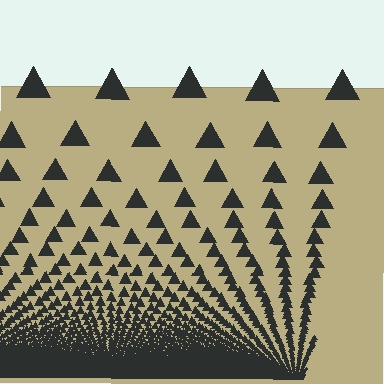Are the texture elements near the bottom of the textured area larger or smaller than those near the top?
Smaller. The gradient is inverted — elements near the bottom are smaller and denser.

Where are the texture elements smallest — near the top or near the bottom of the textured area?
Near the bottom.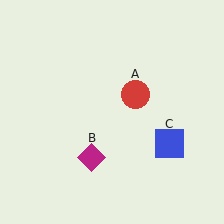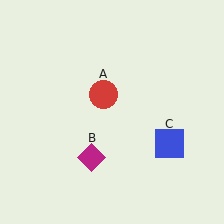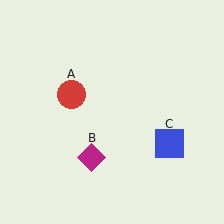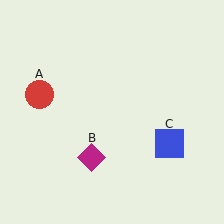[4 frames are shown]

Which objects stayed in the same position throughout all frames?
Magenta diamond (object B) and blue square (object C) remained stationary.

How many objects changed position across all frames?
1 object changed position: red circle (object A).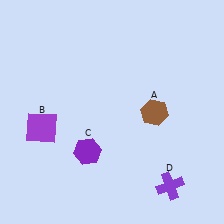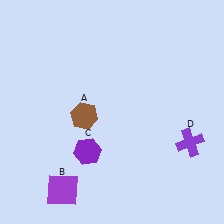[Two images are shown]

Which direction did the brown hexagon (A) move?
The brown hexagon (A) moved left.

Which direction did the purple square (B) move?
The purple square (B) moved down.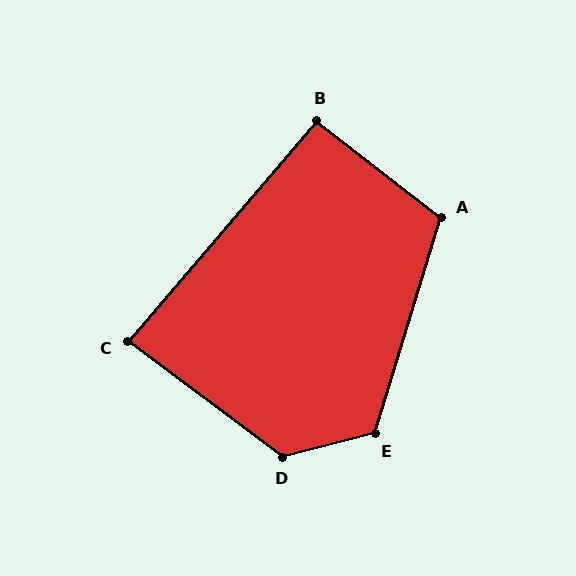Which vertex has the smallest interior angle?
C, at approximately 86 degrees.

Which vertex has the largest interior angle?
D, at approximately 129 degrees.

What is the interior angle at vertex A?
Approximately 110 degrees (obtuse).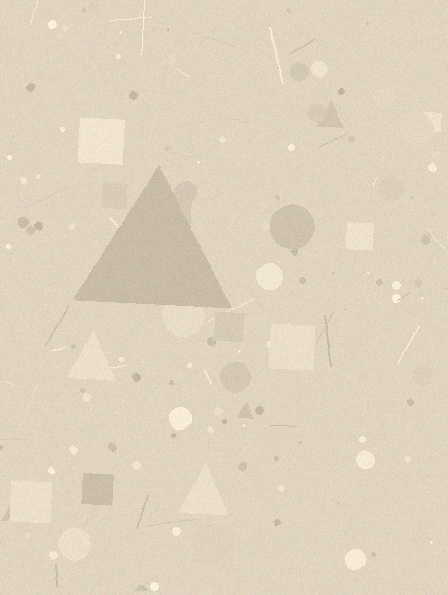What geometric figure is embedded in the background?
A triangle is embedded in the background.